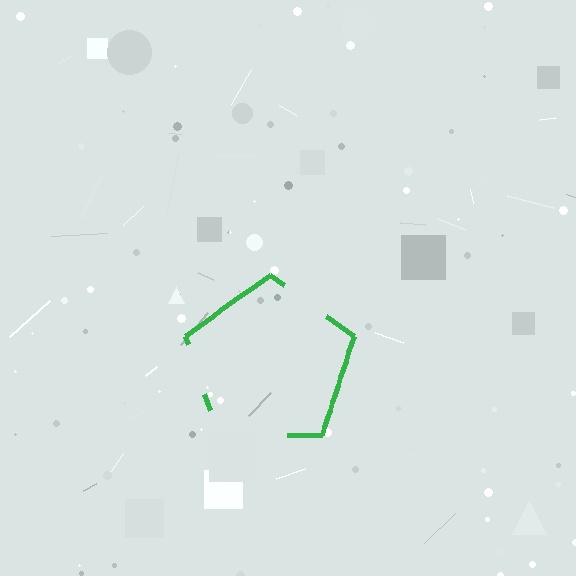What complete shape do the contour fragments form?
The contour fragments form a pentagon.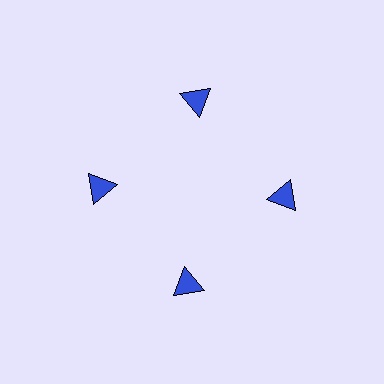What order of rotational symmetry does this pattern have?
This pattern has 4-fold rotational symmetry.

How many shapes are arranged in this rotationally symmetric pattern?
There are 4 shapes, arranged in 4 groups of 1.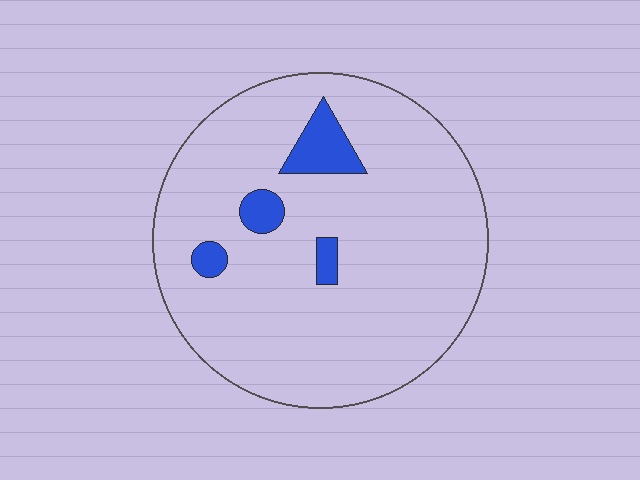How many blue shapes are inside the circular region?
4.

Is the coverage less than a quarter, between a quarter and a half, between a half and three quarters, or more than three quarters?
Less than a quarter.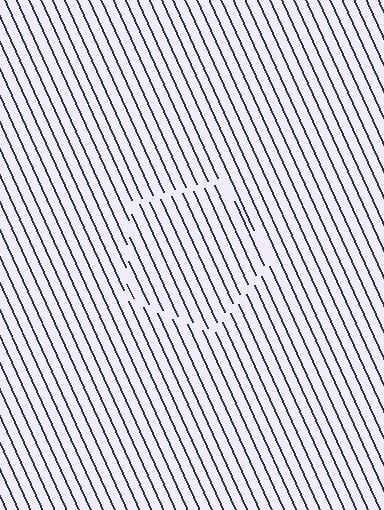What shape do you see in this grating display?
An illusory pentagon. The interior of the shape contains the same grating, shifted by half a period — the contour is defined by the phase discontinuity where line-ends from the inner and outer gratings abut.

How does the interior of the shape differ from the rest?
The interior of the shape contains the same grating, shifted by half a period — the contour is defined by the phase discontinuity where line-ends from the inner and outer gratings abut.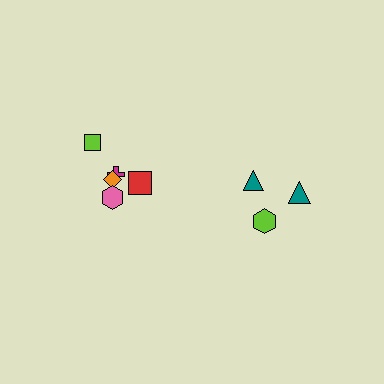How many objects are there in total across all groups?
There are 8 objects.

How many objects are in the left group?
There are 5 objects.